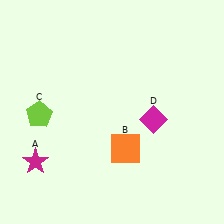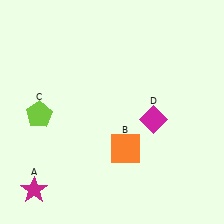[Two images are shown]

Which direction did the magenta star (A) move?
The magenta star (A) moved down.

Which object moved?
The magenta star (A) moved down.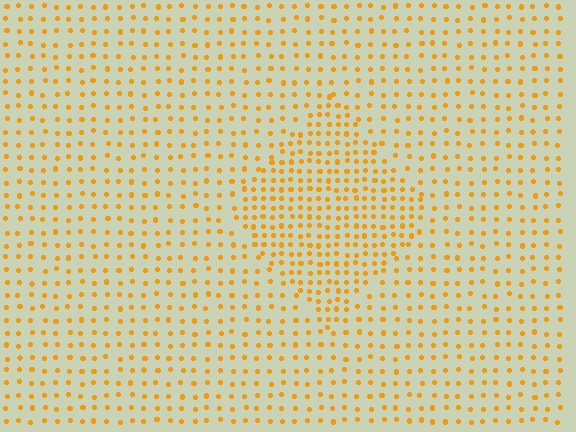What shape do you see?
I see a diamond.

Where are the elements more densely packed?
The elements are more densely packed inside the diamond boundary.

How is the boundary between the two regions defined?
The boundary is defined by a change in element density (approximately 1.8x ratio). All elements are the same color, size, and shape.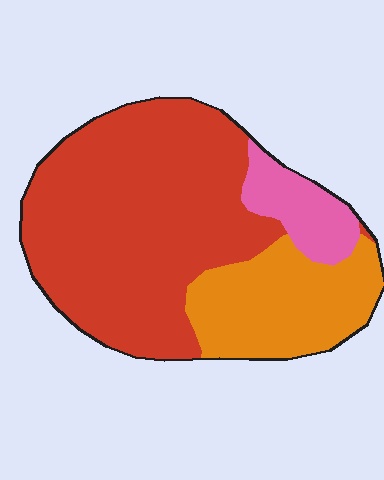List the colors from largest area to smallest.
From largest to smallest: red, orange, pink.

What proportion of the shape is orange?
Orange takes up about one quarter (1/4) of the shape.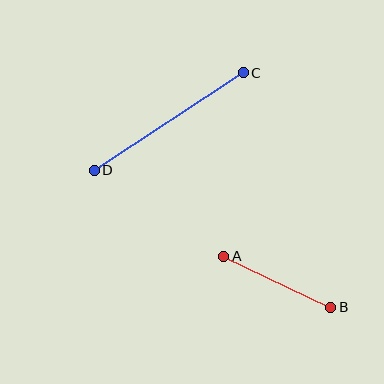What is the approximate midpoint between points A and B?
The midpoint is at approximately (277, 282) pixels.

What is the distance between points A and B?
The distance is approximately 119 pixels.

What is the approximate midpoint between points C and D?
The midpoint is at approximately (169, 122) pixels.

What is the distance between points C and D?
The distance is approximately 178 pixels.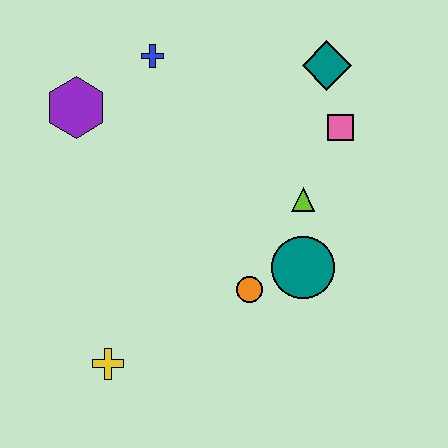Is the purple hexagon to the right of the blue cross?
No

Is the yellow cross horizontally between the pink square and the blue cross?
No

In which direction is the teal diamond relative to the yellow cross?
The teal diamond is above the yellow cross.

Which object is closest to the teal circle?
The orange circle is closest to the teal circle.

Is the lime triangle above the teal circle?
Yes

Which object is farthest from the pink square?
The yellow cross is farthest from the pink square.